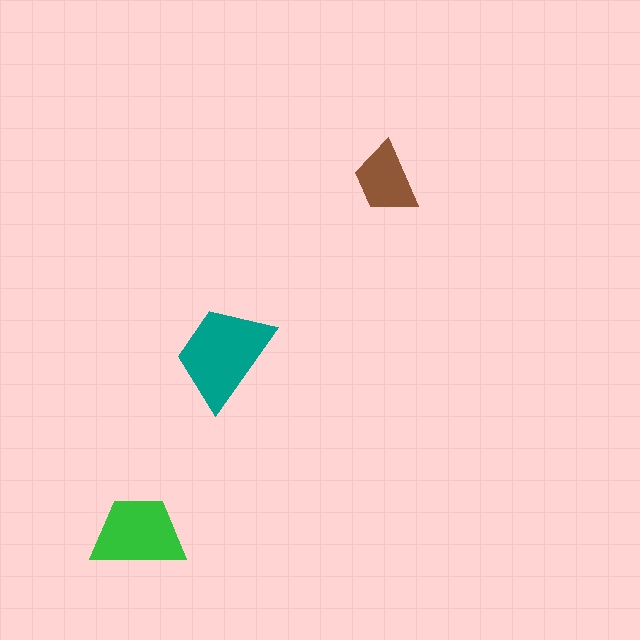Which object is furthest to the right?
The brown trapezoid is rightmost.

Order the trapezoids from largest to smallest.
the teal one, the green one, the brown one.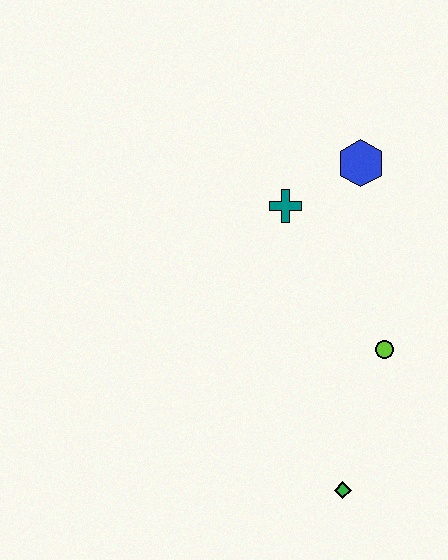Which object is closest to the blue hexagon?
The teal cross is closest to the blue hexagon.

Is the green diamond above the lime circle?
No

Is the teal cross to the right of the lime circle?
No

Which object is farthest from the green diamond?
The blue hexagon is farthest from the green diamond.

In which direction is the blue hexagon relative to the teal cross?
The blue hexagon is to the right of the teal cross.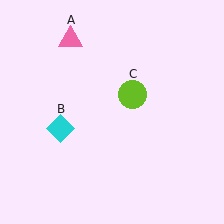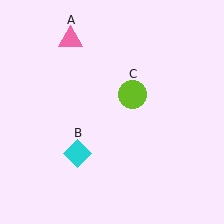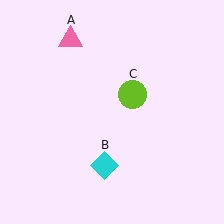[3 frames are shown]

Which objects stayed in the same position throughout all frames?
Pink triangle (object A) and lime circle (object C) remained stationary.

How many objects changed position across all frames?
1 object changed position: cyan diamond (object B).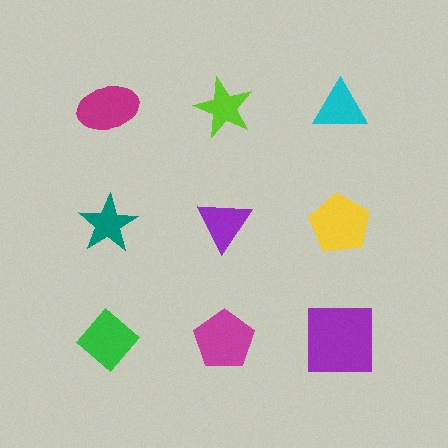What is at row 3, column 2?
A magenta pentagon.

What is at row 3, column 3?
A purple square.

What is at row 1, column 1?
A magenta ellipse.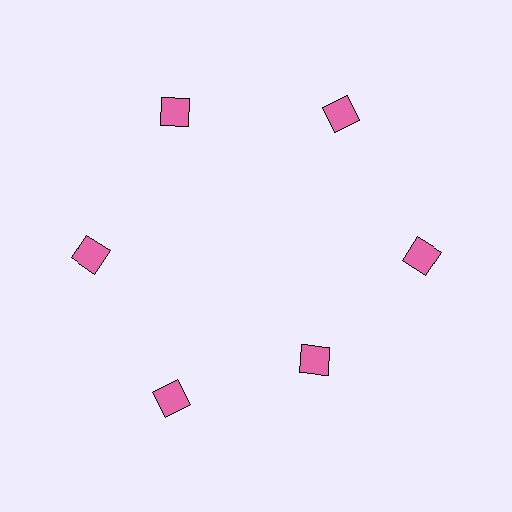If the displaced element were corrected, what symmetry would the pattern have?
It would have 6-fold rotational symmetry — the pattern would map onto itself every 60 degrees.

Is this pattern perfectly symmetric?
No. The 6 pink squares are arranged in a ring, but one element near the 5 o'clock position is pulled inward toward the center, breaking the 6-fold rotational symmetry.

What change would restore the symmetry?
The symmetry would be restored by moving it outward, back onto the ring so that all 6 squares sit at equal angles and equal distance from the center.